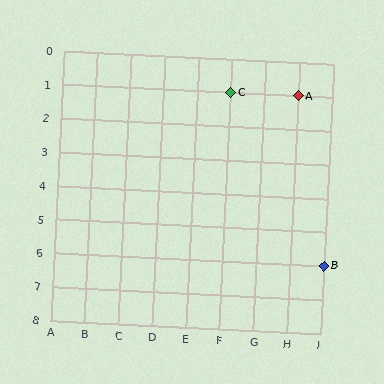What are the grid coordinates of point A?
Point A is at grid coordinates (H, 1).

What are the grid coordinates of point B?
Point B is at grid coordinates (I, 6).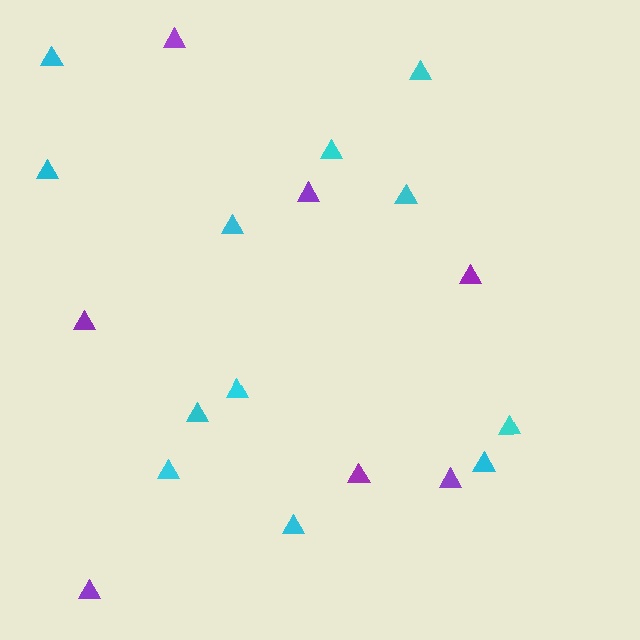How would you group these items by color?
There are 2 groups: one group of purple triangles (7) and one group of cyan triangles (12).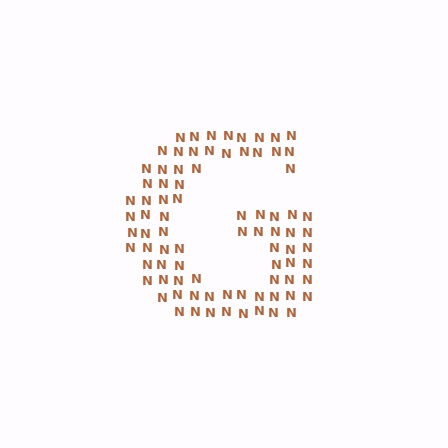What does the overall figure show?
The overall figure shows the letter G.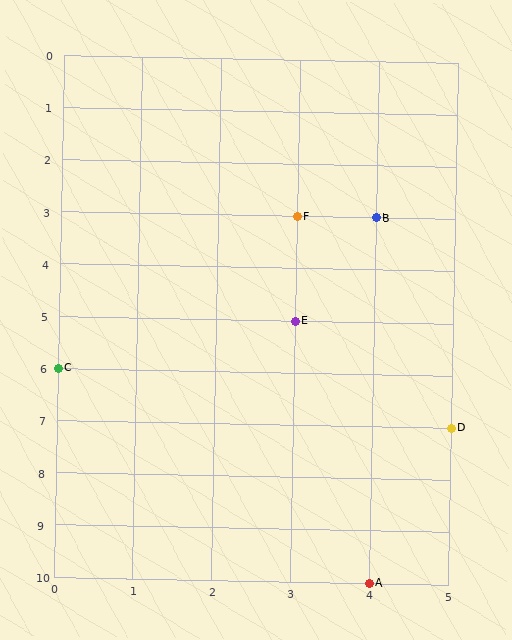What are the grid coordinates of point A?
Point A is at grid coordinates (4, 10).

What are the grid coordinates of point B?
Point B is at grid coordinates (4, 3).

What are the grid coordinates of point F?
Point F is at grid coordinates (3, 3).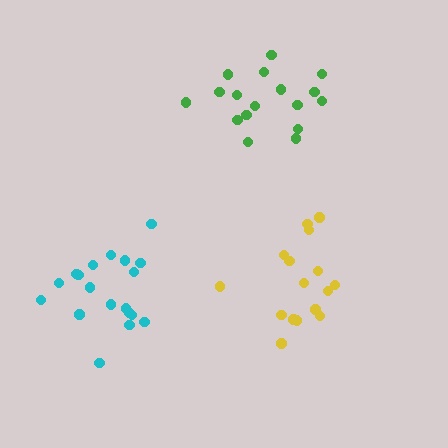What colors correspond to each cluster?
The clusters are colored: green, cyan, yellow.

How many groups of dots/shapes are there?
There are 3 groups.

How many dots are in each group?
Group 1: 17 dots, Group 2: 19 dots, Group 3: 16 dots (52 total).